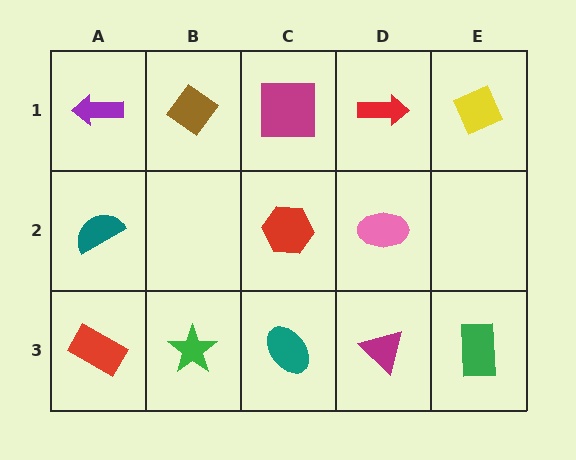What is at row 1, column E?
A yellow diamond.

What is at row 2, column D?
A pink ellipse.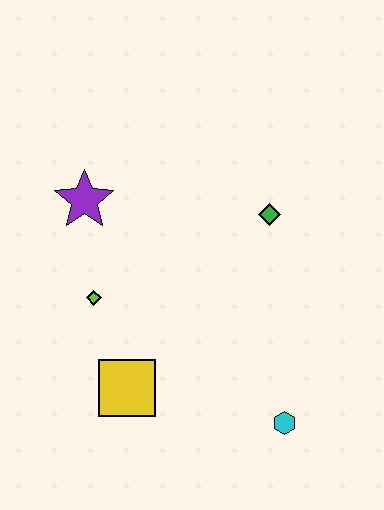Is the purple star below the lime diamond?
No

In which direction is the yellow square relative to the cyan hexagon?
The yellow square is to the left of the cyan hexagon.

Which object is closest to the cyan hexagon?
The yellow square is closest to the cyan hexagon.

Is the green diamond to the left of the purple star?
No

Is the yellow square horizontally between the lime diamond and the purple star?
No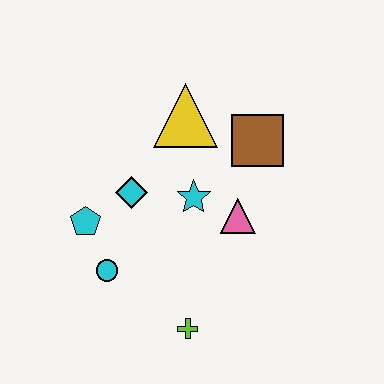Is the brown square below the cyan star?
No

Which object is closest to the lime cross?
The cyan circle is closest to the lime cross.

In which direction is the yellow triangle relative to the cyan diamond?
The yellow triangle is above the cyan diamond.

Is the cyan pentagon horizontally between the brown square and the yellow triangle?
No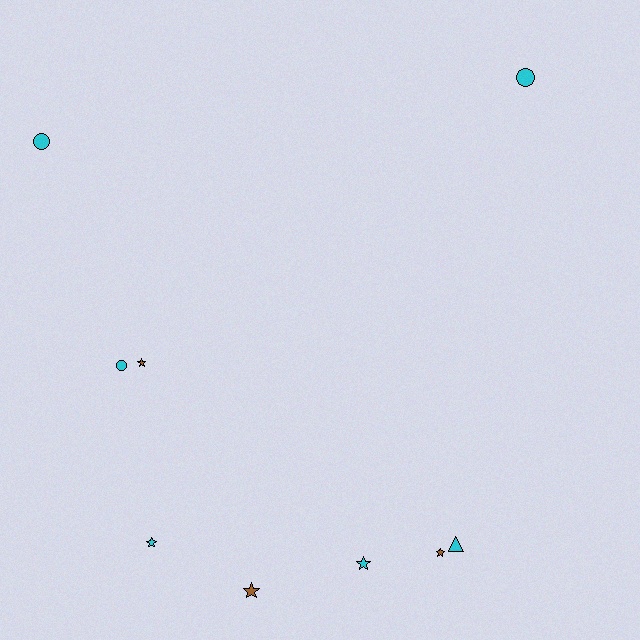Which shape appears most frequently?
Star, with 5 objects.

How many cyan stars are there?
There are 2 cyan stars.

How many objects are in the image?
There are 9 objects.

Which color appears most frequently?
Cyan, with 6 objects.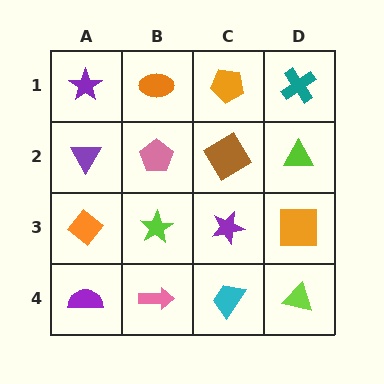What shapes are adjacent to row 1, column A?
A purple triangle (row 2, column A), an orange ellipse (row 1, column B).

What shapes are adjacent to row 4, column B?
A lime star (row 3, column B), a purple semicircle (row 4, column A), a cyan trapezoid (row 4, column C).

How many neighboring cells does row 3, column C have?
4.